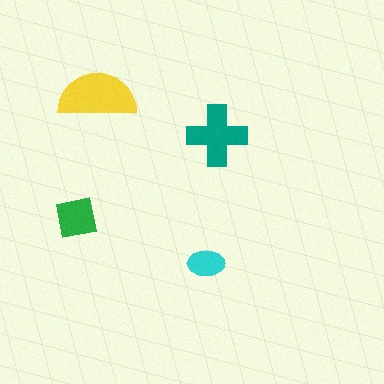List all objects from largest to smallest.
The yellow semicircle, the teal cross, the green square, the cyan ellipse.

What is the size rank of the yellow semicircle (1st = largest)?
1st.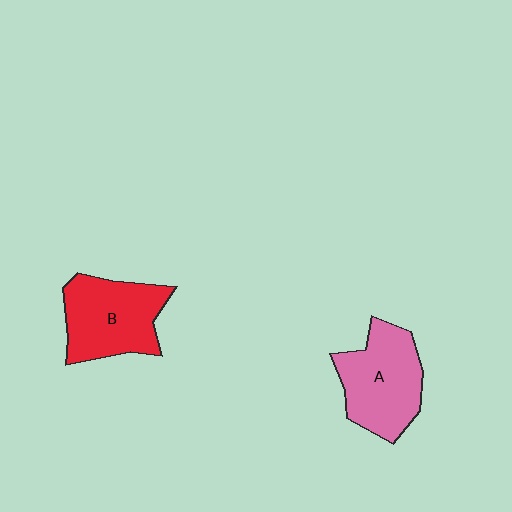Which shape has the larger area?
Shape A (pink).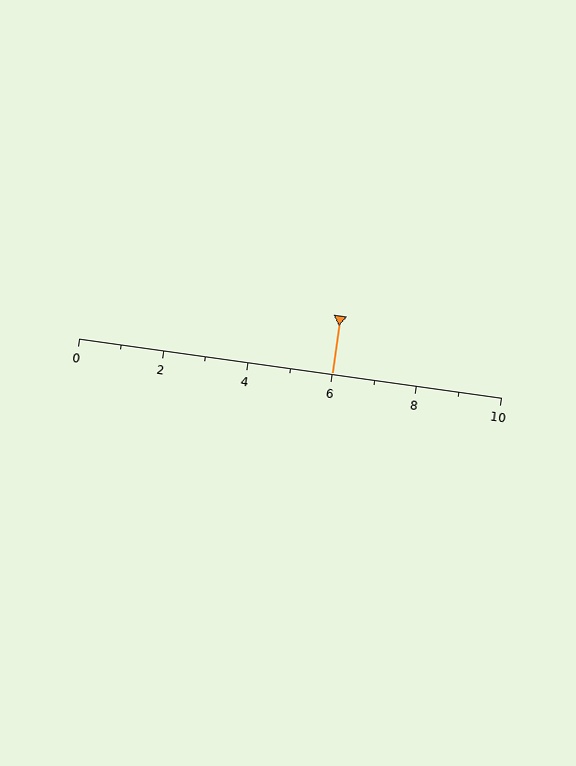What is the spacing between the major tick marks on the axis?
The major ticks are spaced 2 apart.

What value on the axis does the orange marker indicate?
The marker indicates approximately 6.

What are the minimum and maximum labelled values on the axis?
The axis runs from 0 to 10.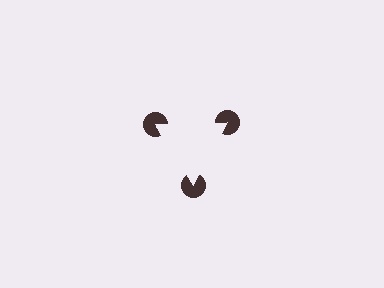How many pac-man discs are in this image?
There are 3 — one at each vertex of the illusory triangle.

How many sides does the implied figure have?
3 sides.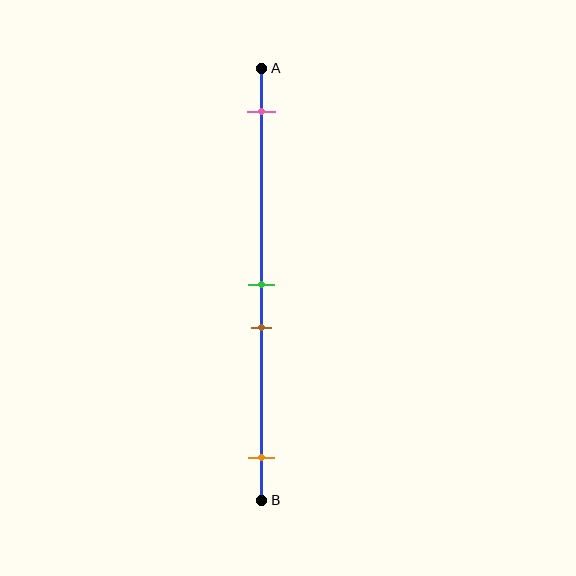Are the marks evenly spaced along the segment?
No, the marks are not evenly spaced.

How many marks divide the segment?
There are 4 marks dividing the segment.